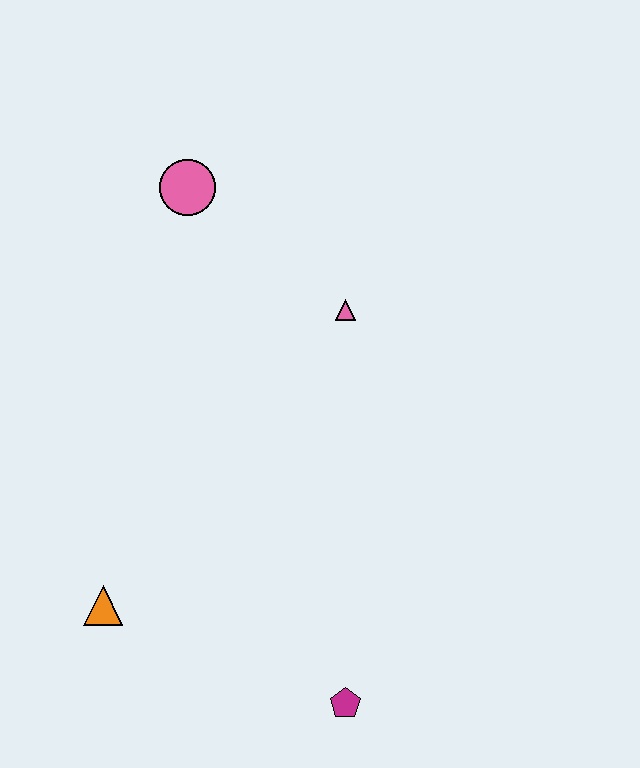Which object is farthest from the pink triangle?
The magenta pentagon is farthest from the pink triangle.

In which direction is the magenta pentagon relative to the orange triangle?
The magenta pentagon is to the right of the orange triangle.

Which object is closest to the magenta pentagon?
The orange triangle is closest to the magenta pentagon.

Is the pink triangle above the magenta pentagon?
Yes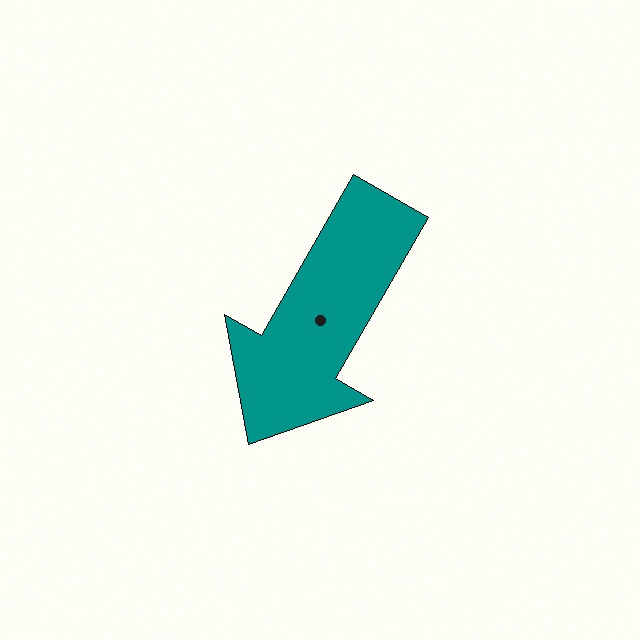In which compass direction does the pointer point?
Southwest.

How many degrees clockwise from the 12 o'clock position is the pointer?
Approximately 210 degrees.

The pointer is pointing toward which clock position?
Roughly 7 o'clock.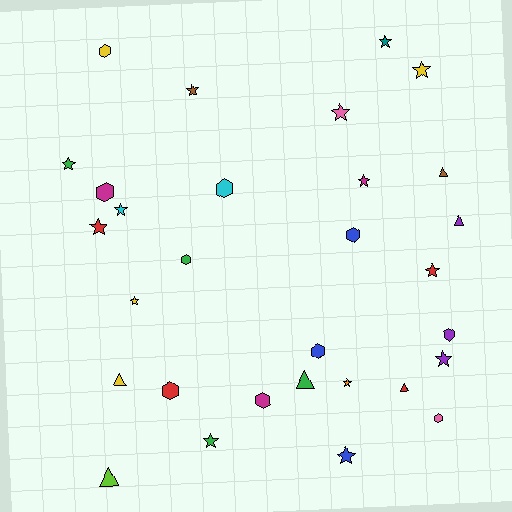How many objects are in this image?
There are 30 objects.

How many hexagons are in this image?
There are 10 hexagons.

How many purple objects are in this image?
There are 3 purple objects.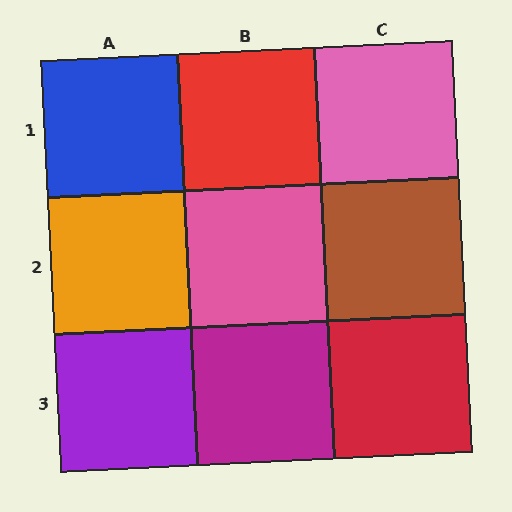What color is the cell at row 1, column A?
Blue.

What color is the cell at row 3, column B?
Magenta.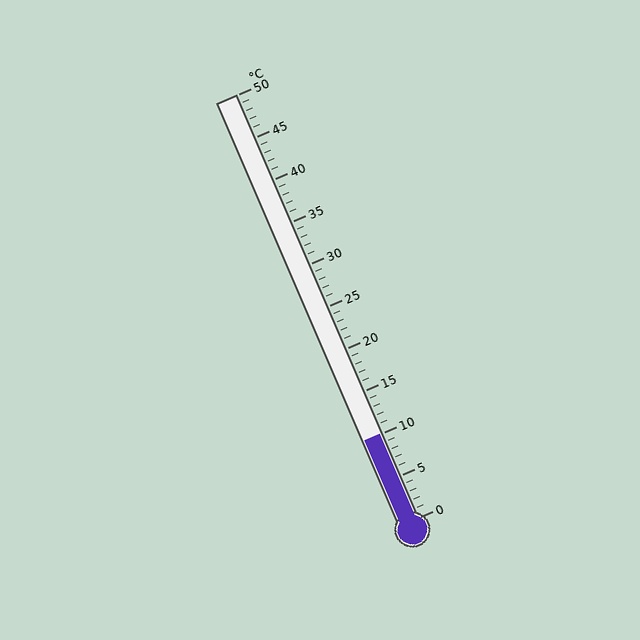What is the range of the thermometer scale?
The thermometer scale ranges from 0°C to 50°C.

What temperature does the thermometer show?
The thermometer shows approximately 10°C.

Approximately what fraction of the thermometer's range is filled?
The thermometer is filled to approximately 20% of its range.